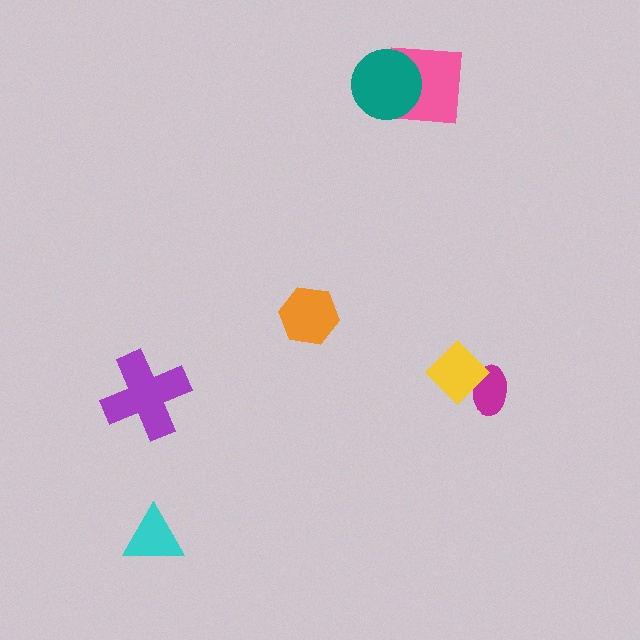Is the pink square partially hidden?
Yes, it is partially covered by another shape.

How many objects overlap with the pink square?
1 object overlaps with the pink square.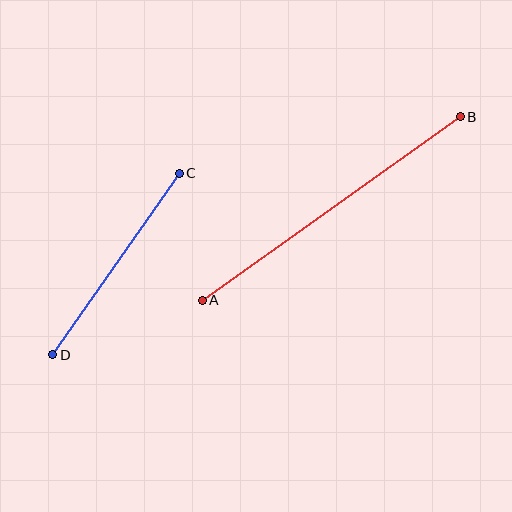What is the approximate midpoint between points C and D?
The midpoint is at approximately (116, 264) pixels.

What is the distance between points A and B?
The distance is approximately 317 pixels.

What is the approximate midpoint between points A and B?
The midpoint is at approximately (331, 208) pixels.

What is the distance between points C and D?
The distance is approximately 221 pixels.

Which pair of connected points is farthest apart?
Points A and B are farthest apart.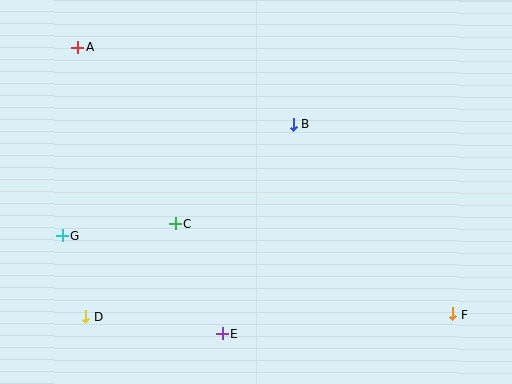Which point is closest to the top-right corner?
Point B is closest to the top-right corner.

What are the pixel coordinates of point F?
Point F is at (453, 314).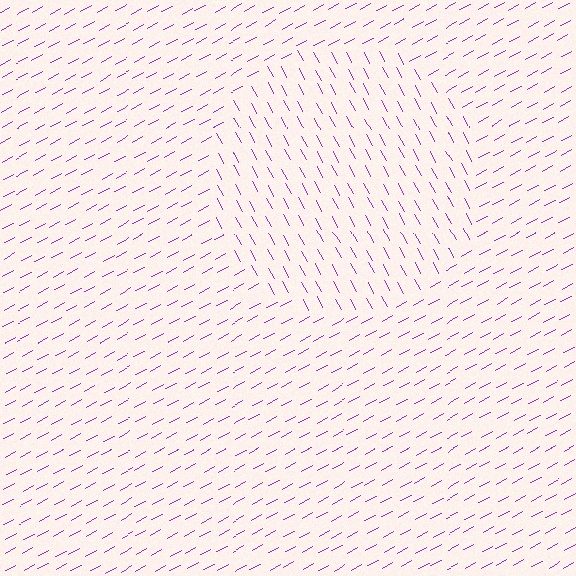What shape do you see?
I see a circle.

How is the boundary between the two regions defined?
The boundary is defined purely by a change in line orientation (approximately 90 degrees difference). All lines are the same color and thickness.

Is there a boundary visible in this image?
Yes, there is a texture boundary formed by a change in line orientation.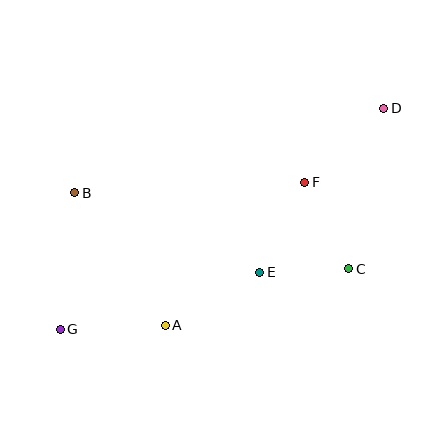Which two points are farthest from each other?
Points D and G are farthest from each other.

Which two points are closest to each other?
Points C and E are closest to each other.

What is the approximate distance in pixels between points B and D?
The distance between B and D is approximately 321 pixels.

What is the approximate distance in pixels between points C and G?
The distance between C and G is approximately 294 pixels.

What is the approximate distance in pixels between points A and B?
The distance between A and B is approximately 161 pixels.